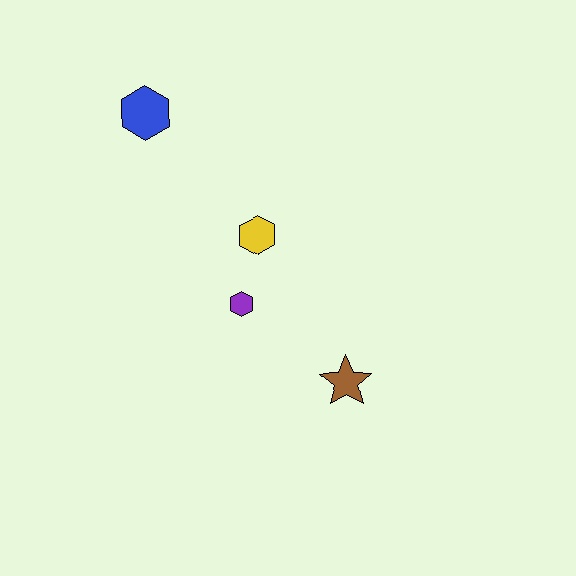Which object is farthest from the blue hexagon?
The brown star is farthest from the blue hexagon.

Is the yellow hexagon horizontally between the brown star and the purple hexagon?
Yes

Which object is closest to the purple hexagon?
The yellow hexagon is closest to the purple hexagon.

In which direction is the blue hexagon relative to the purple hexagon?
The blue hexagon is above the purple hexagon.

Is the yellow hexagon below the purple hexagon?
No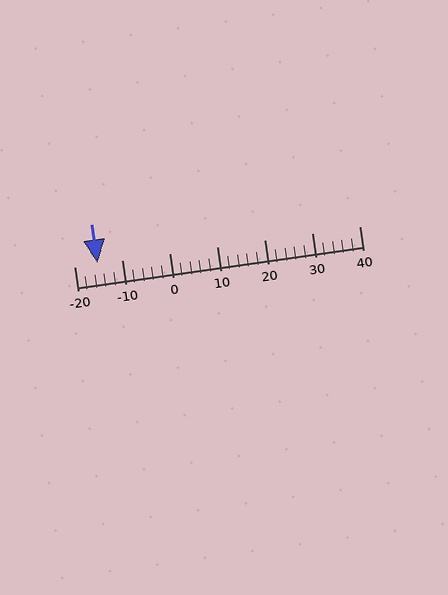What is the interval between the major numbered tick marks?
The major tick marks are spaced 10 units apart.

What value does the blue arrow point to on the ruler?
The blue arrow points to approximately -15.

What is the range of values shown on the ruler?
The ruler shows values from -20 to 40.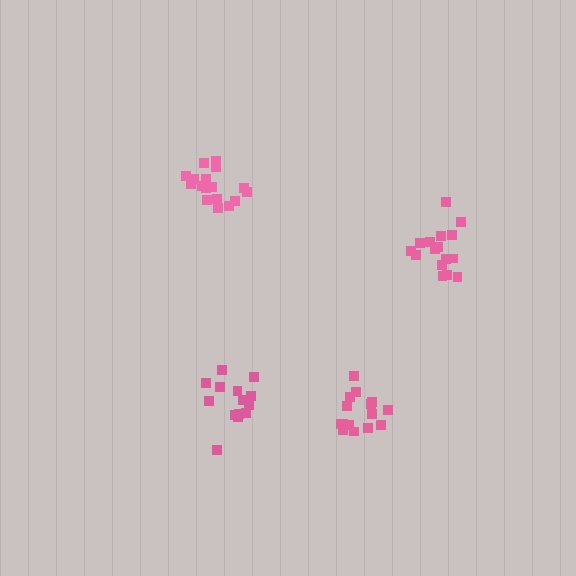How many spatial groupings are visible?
There are 4 spatial groupings.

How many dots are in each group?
Group 1: 17 dots, Group 2: 14 dots, Group 3: 16 dots, Group 4: 15 dots (62 total).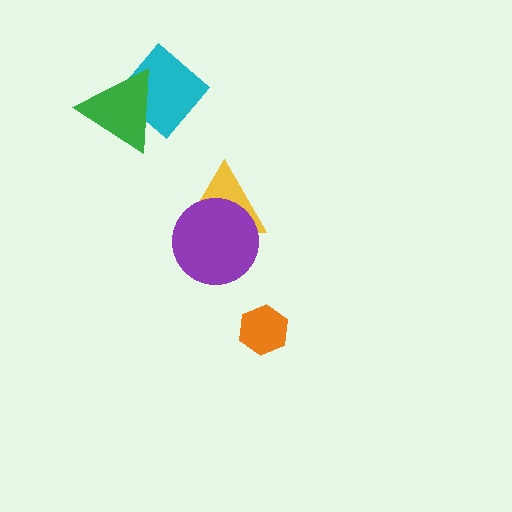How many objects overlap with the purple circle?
1 object overlaps with the purple circle.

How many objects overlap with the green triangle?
1 object overlaps with the green triangle.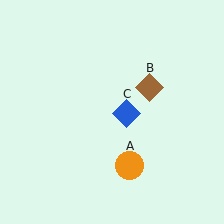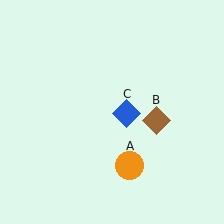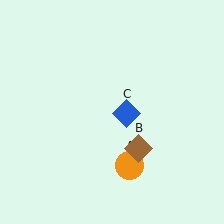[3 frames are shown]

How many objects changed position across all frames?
1 object changed position: brown diamond (object B).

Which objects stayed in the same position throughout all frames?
Orange circle (object A) and blue diamond (object C) remained stationary.